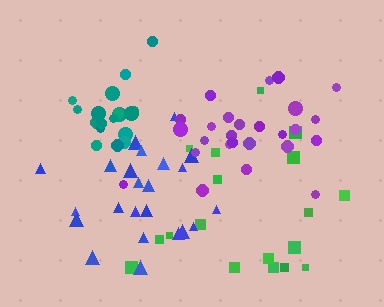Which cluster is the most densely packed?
Teal.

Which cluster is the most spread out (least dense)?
Green.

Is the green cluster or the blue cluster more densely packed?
Blue.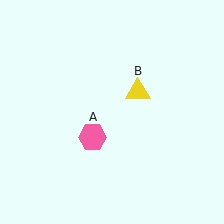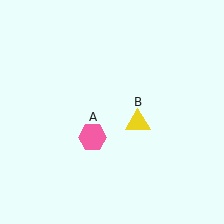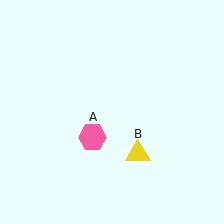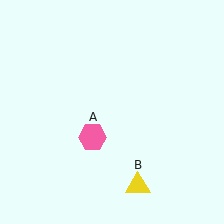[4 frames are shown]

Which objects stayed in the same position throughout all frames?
Pink hexagon (object A) remained stationary.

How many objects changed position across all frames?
1 object changed position: yellow triangle (object B).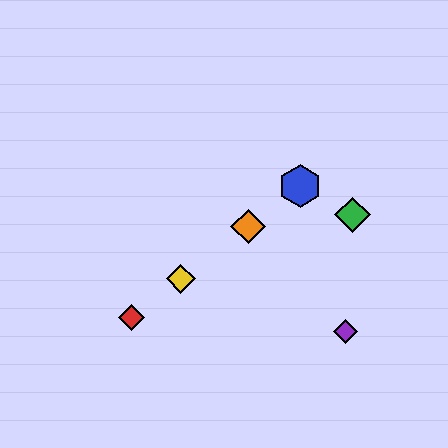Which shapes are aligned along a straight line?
The red diamond, the blue hexagon, the yellow diamond, the orange diamond are aligned along a straight line.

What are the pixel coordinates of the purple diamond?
The purple diamond is at (346, 331).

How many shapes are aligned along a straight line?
4 shapes (the red diamond, the blue hexagon, the yellow diamond, the orange diamond) are aligned along a straight line.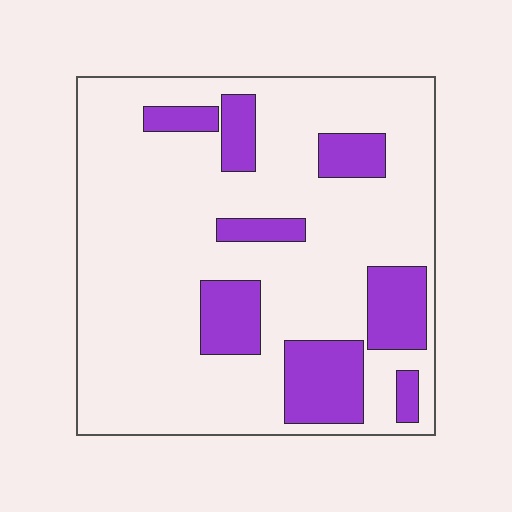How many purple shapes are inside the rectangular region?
8.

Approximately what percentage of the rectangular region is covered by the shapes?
Approximately 20%.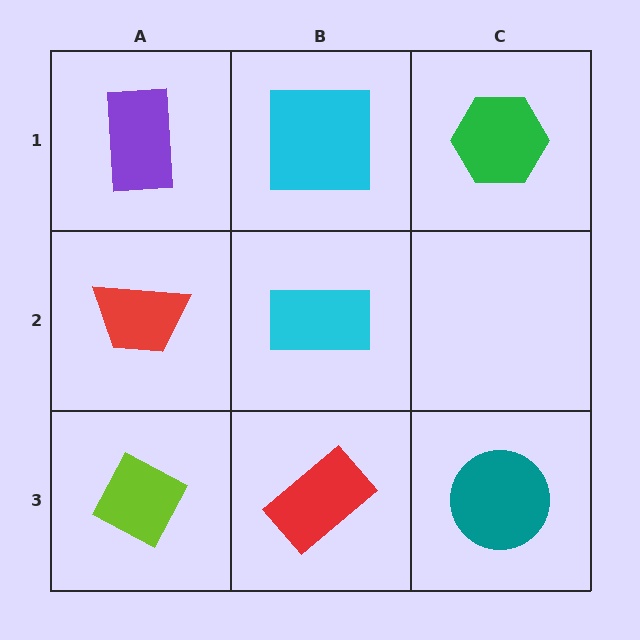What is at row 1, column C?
A green hexagon.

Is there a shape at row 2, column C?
No, that cell is empty.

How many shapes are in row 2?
2 shapes.